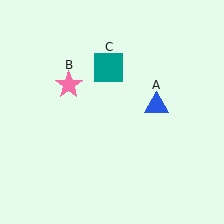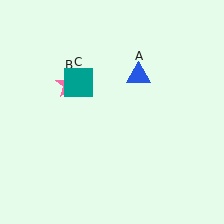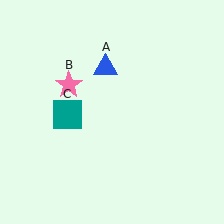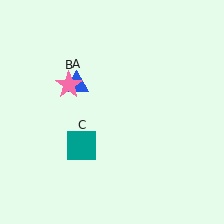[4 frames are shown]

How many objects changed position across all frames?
2 objects changed position: blue triangle (object A), teal square (object C).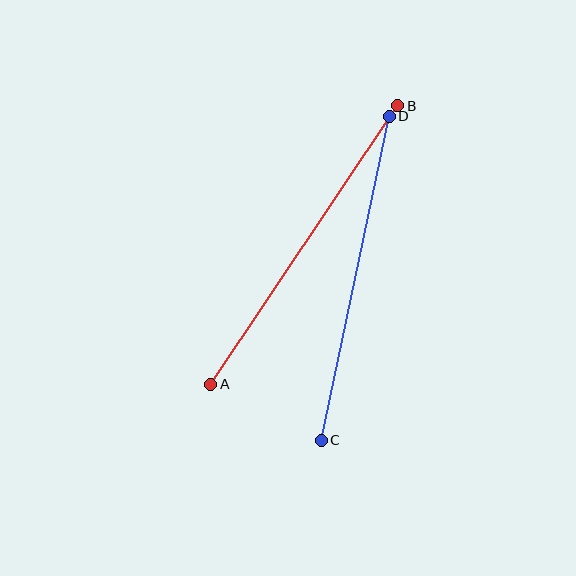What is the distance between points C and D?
The distance is approximately 331 pixels.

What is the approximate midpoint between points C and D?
The midpoint is at approximately (355, 278) pixels.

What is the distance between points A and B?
The distance is approximately 335 pixels.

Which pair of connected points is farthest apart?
Points A and B are farthest apart.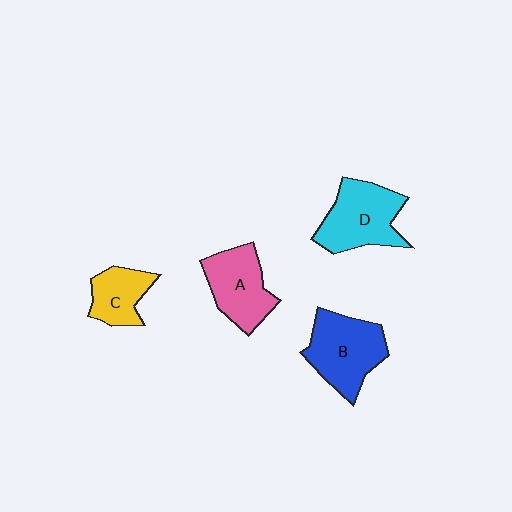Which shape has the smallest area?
Shape C (yellow).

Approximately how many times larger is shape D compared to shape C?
Approximately 1.6 times.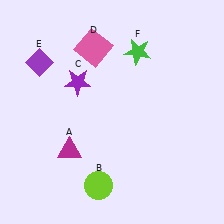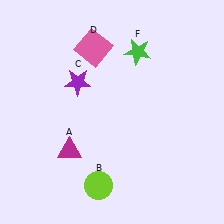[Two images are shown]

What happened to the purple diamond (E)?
The purple diamond (E) was removed in Image 2. It was in the top-left area of Image 1.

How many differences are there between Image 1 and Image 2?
There is 1 difference between the two images.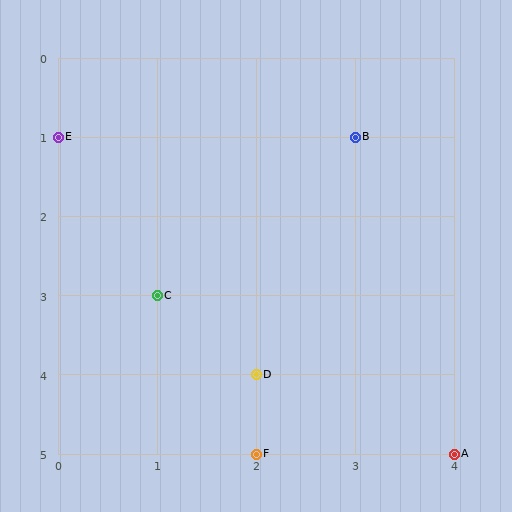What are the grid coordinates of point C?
Point C is at grid coordinates (1, 3).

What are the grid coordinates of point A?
Point A is at grid coordinates (4, 5).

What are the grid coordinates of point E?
Point E is at grid coordinates (0, 1).